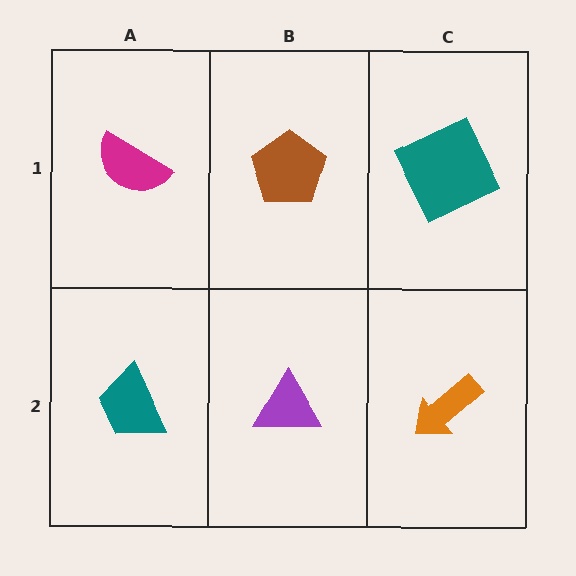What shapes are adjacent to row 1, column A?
A teal trapezoid (row 2, column A), a brown pentagon (row 1, column B).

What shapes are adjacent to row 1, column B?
A purple triangle (row 2, column B), a magenta semicircle (row 1, column A), a teal square (row 1, column C).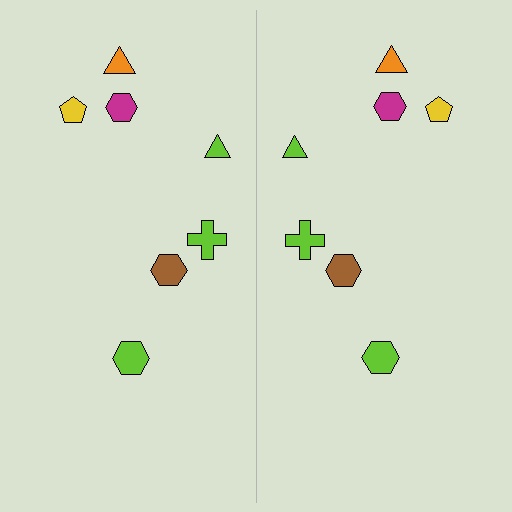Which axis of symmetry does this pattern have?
The pattern has a vertical axis of symmetry running through the center of the image.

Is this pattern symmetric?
Yes, this pattern has bilateral (reflection) symmetry.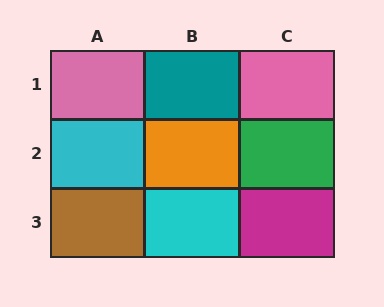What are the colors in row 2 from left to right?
Cyan, orange, green.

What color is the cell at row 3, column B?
Cyan.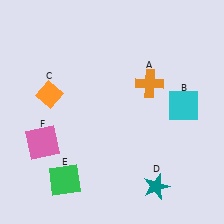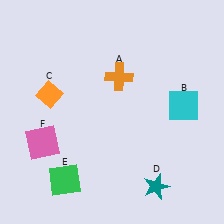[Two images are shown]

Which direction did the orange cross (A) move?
The orange cross (A) moved left.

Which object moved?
The orange cross (A) moved left.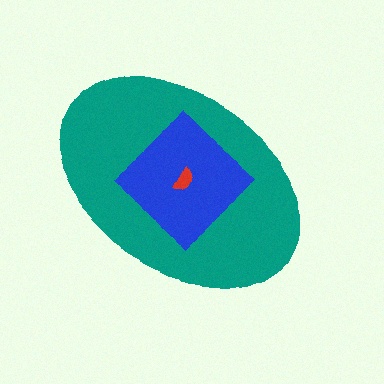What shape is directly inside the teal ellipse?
The blue diamond.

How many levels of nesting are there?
3.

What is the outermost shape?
The teal ellipse.